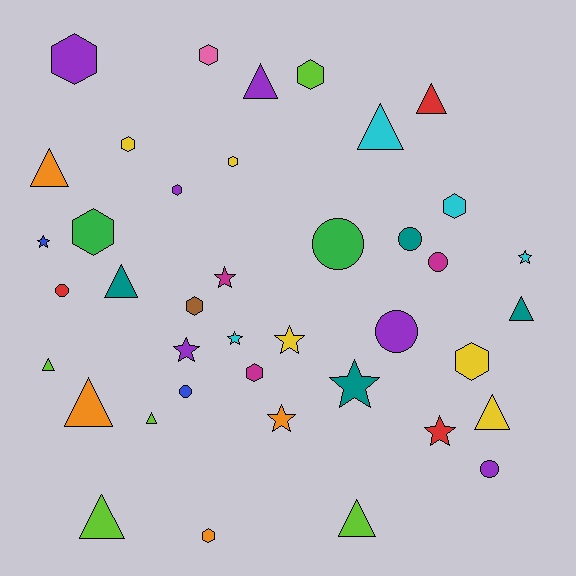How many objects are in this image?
There are 40 objects.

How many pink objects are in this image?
There is 1 pink object.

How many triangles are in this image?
There are 12 triangles.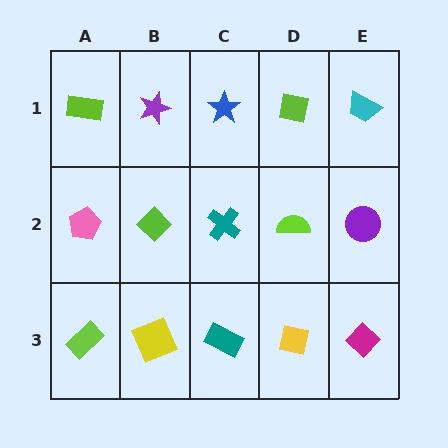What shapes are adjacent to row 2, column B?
A purple star (row 1, column B), a yellow square (row 3, column B), a pink pentagon (row 2, column A), a teal cross (row 2, column C).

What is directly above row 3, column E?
A purple circle.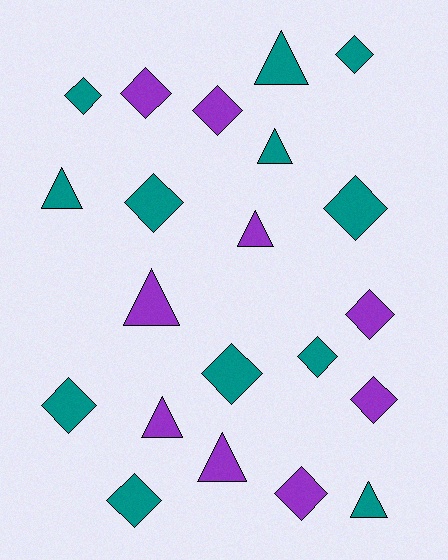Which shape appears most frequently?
Diamond, with 13 objects.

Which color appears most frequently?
Teal, with 12 objects.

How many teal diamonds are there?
There are 8 teal diamonds.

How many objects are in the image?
There are 21 objects.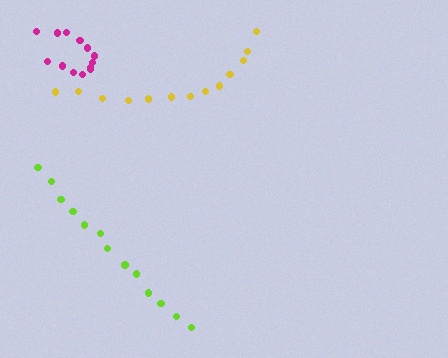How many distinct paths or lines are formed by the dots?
There are 3 distinct paths.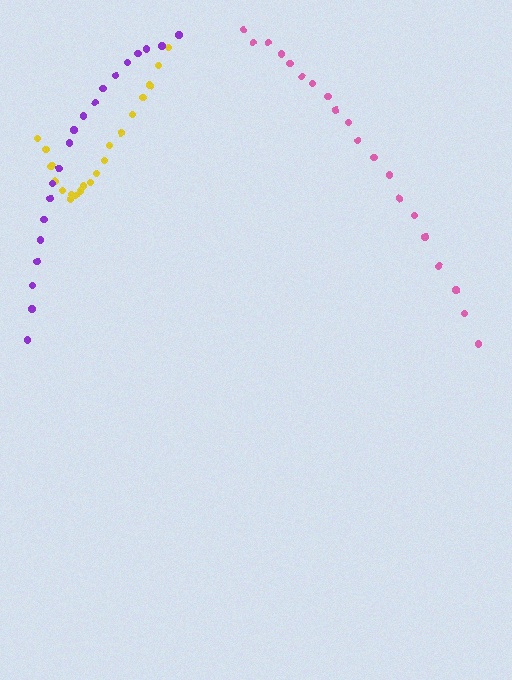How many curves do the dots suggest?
There are 3 distinct paths.